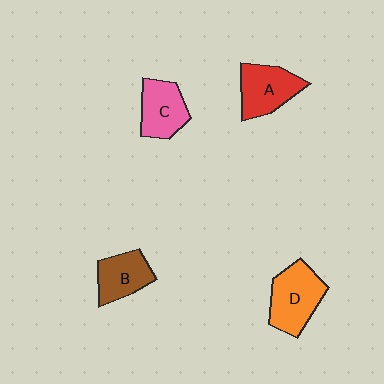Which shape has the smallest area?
Shape B (brown).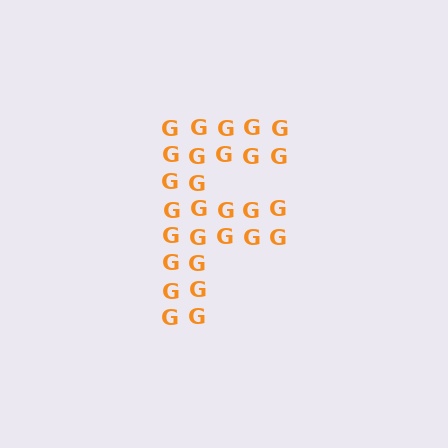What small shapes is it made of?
It is made of small letter G's.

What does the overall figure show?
The overall figure shows the letter F.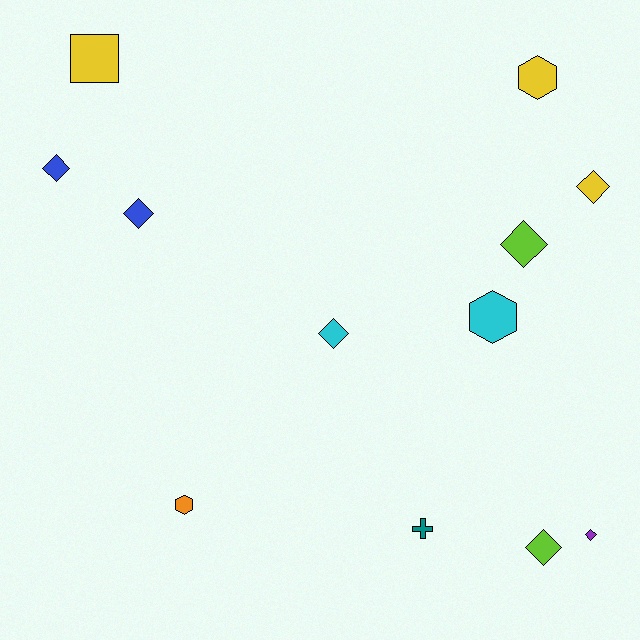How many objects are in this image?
There are 12 objects.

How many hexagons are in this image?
There are 3 hexagons.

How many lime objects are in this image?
There are 2 lime objects.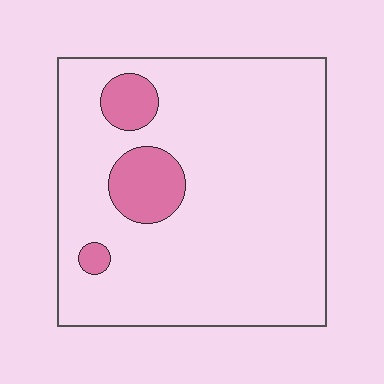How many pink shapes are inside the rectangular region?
3.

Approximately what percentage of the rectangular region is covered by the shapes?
Approximately 10%.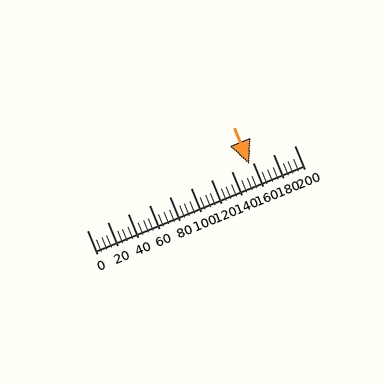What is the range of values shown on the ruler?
The ruler shows values from 0 to 200.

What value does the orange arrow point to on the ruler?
The orange arrow points to approximately 156.